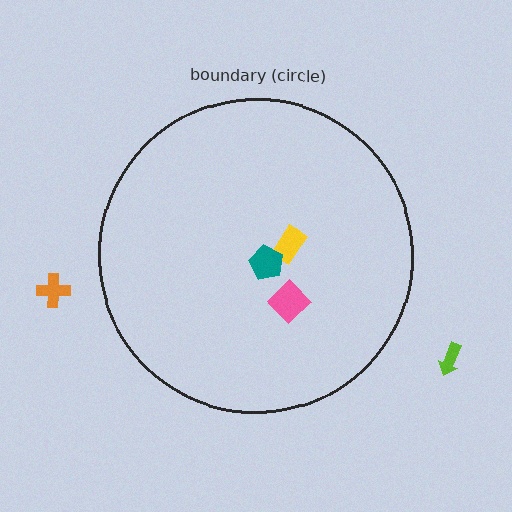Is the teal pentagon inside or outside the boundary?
Inside.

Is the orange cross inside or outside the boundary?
Outside.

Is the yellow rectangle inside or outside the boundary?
Inside.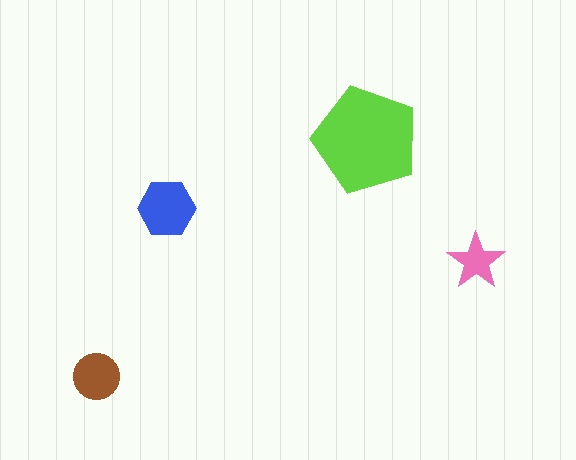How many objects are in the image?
There are 4 objects in the image.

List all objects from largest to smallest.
The lime pentagon, the blue hexagon, the brown circle, the pink star.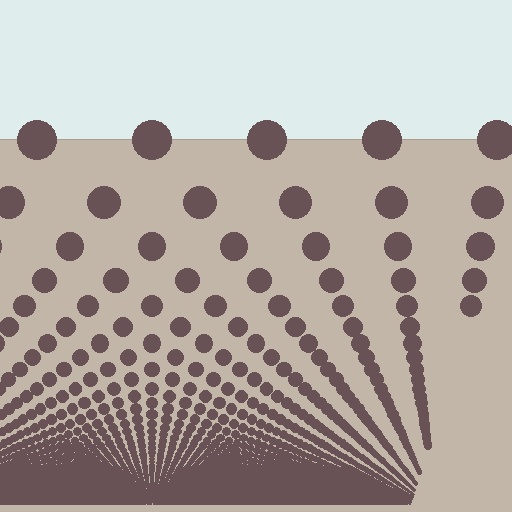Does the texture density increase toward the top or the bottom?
Density increases toward the bottom.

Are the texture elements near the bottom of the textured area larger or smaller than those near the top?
Smaller. The gradient is inverted — elements near the bottom are smaller and denser.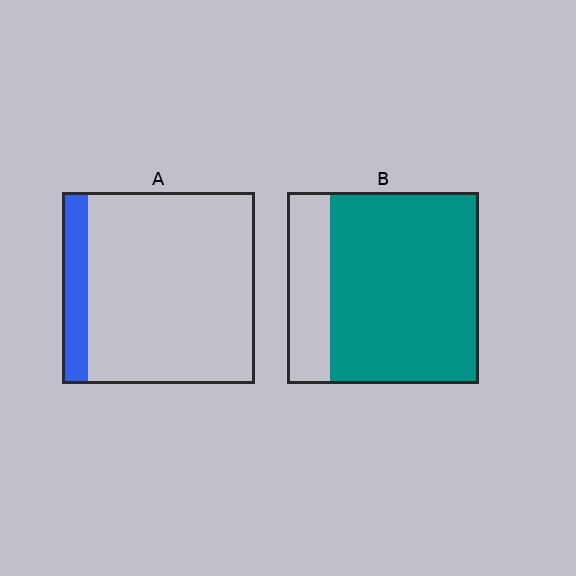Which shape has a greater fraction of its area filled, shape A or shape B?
Shape B.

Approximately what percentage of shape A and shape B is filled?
A is approximately 15% and B is approximately 80%.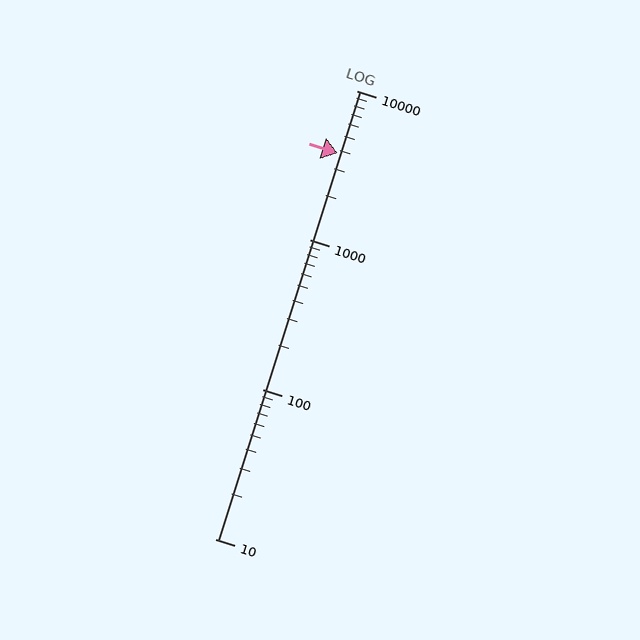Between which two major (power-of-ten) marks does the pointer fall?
The pointer is between 1000 and 10000.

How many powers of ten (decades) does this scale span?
The scale spans 3 decades, from 10 to 10000.